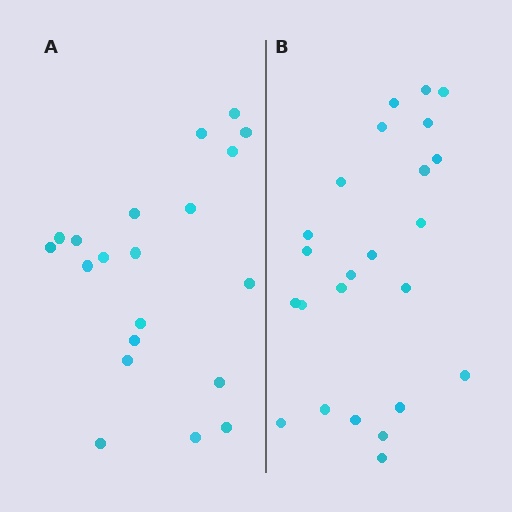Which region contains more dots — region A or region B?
Region B (the right region) has more dots.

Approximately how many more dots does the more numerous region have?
Region B has about 4 more dots than region A.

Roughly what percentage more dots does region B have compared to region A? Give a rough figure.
About 20% more.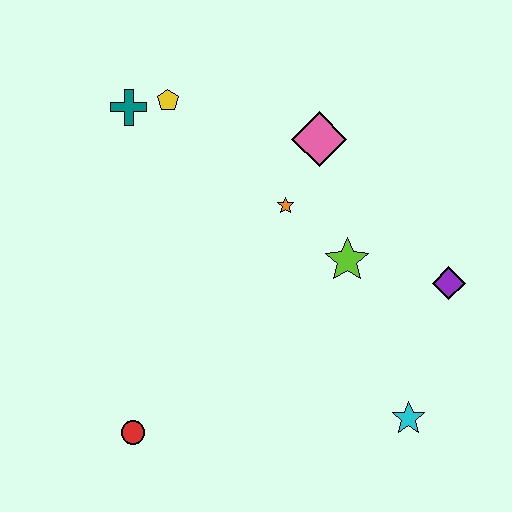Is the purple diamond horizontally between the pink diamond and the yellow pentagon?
No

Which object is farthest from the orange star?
The red circle is farthest from the orange star.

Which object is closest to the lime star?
The orange star is closest to the lime star.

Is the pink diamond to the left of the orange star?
No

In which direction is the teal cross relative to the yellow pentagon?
The teal cross is to the left of the yellow pentagon.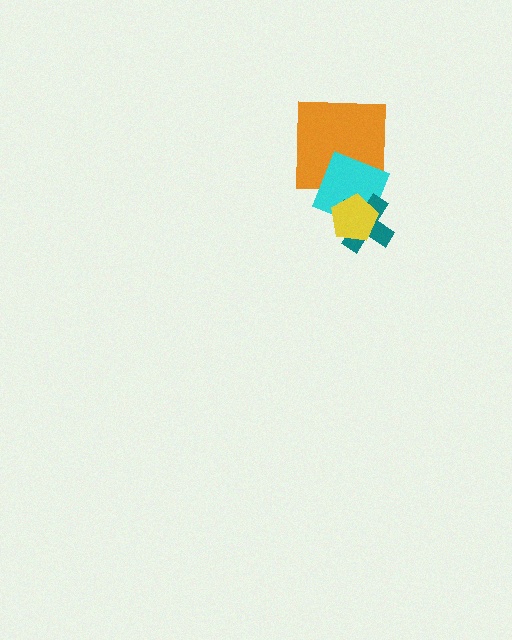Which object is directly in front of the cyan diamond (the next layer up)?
The teal cross is directly in front of the cyan diamond.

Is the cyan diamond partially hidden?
Yes, it is partially covered by another shape.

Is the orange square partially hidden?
Yes, it is partially covered by another shape.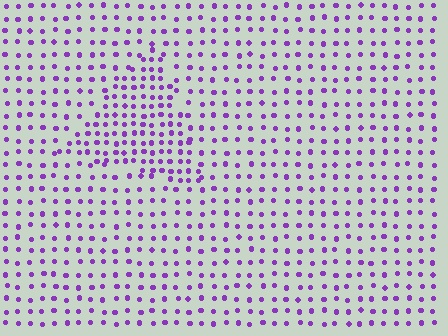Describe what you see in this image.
The image contains small purple elements arranged at two different densities. A triangle-shaped region is visible where the elements are more densely packed than the surrounding area.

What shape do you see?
I see a triangle.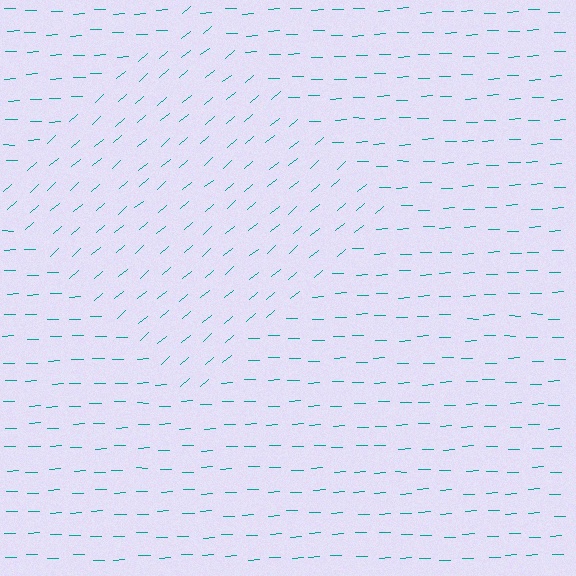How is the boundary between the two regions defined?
The boundary is defined purely by a change in line orientation (approximately 39 degrees difference). All lines are the same color and thickness.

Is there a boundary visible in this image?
Yes, there is a texture boundary formed by a change in line orientation.